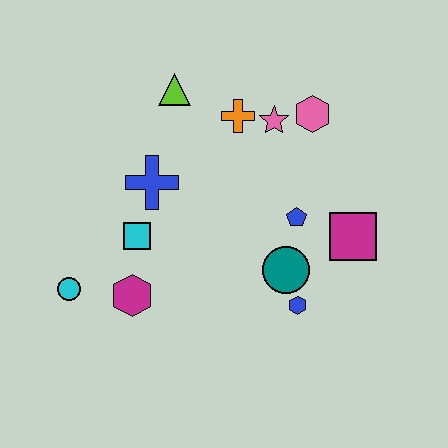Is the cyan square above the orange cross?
No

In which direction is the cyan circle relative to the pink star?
The cyan circle is to the left of the pink star.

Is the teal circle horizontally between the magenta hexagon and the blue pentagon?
Yes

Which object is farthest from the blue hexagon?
The lime triangle is farthest from the blue hexagon.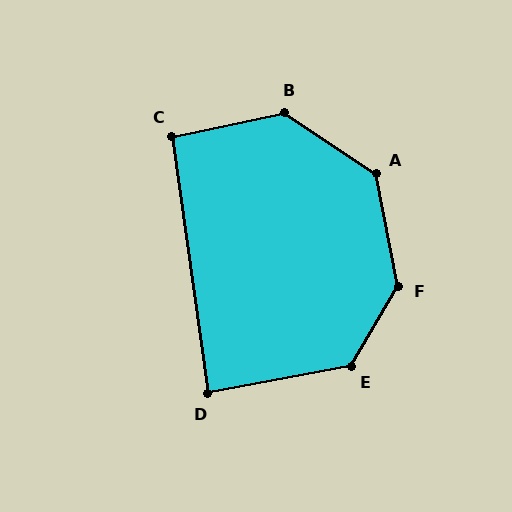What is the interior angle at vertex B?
Approximately 135 degrees (obtuse).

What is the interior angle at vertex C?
Approximately 94 degrees (approximately right).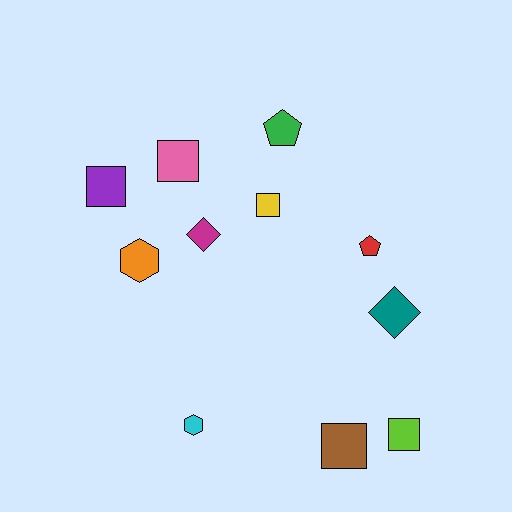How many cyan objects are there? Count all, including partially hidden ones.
There is 1 cyan object.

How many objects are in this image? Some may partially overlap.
There are 11 objects.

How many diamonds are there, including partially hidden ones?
There are 2 diamonds.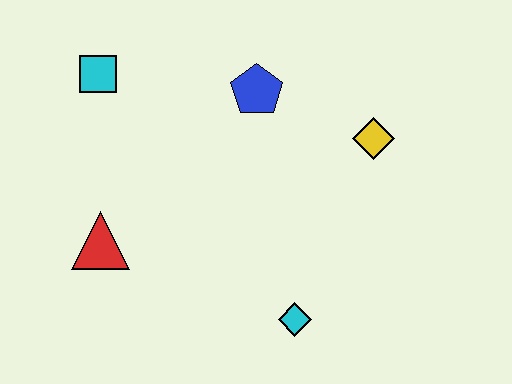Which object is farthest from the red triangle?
The yellow diamond is farthest from the red triangle.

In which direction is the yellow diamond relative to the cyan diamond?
The yellow diamond is above the cyan diamond.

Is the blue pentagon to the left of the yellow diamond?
Yes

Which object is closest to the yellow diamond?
The blue pentagon is closest to the yellow diamond.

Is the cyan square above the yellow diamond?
Yes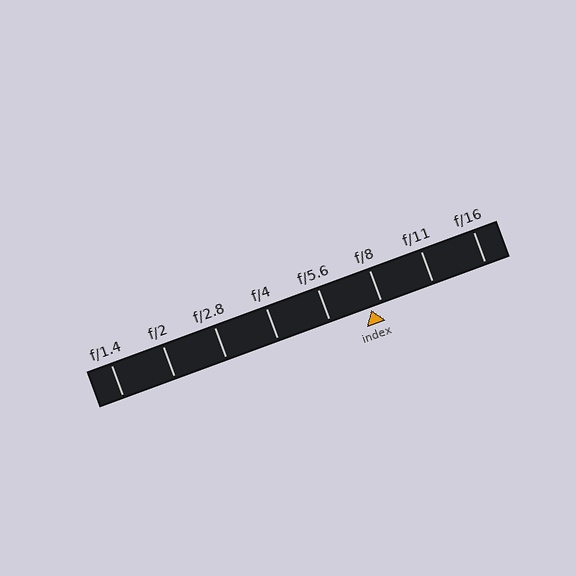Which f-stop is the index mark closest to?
The index mark is closest to f/8.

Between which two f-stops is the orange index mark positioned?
The index mark is between f/5.6 and f/8.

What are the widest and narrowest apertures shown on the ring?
The widest aperture shown is f/1.4 and the narrowest is f/16.